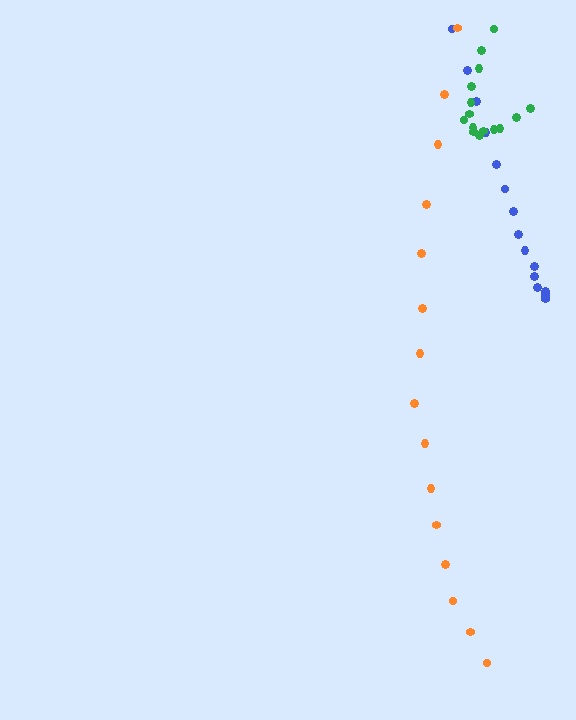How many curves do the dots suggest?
There are 3 distinct paths.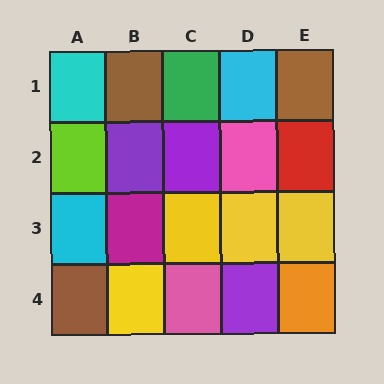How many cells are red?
1 cell is red.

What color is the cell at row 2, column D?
Pink.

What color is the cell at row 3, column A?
Cyan.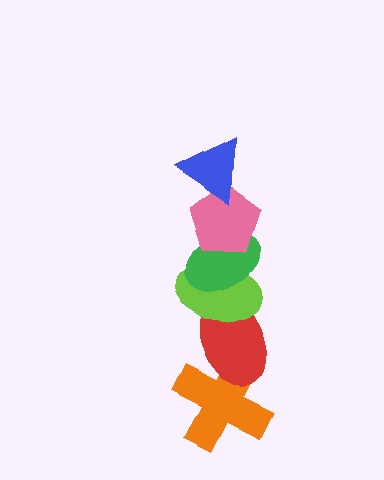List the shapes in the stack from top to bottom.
From top to bottom: the blue triangle, the pink pentagon, the green ellipse, the lime ellipse, the red ellipse, the orange cross.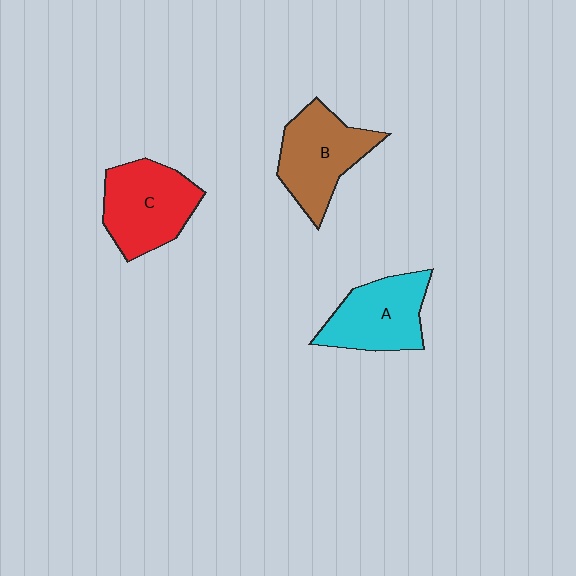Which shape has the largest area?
Shape C (red).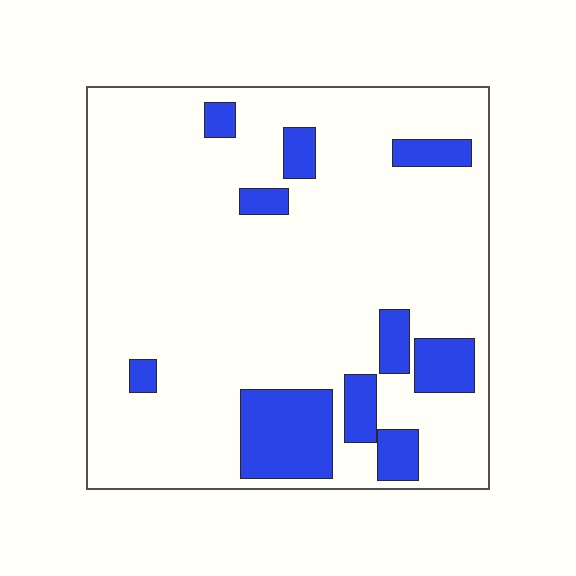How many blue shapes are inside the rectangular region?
10.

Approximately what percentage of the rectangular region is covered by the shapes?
Approximately 15%.